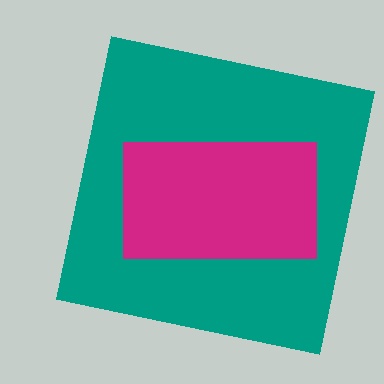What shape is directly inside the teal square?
The magenta rectangle.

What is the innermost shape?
The magenta rectangle.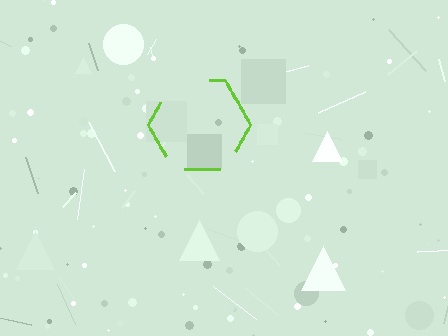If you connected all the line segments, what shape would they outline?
They would outline a hexagon.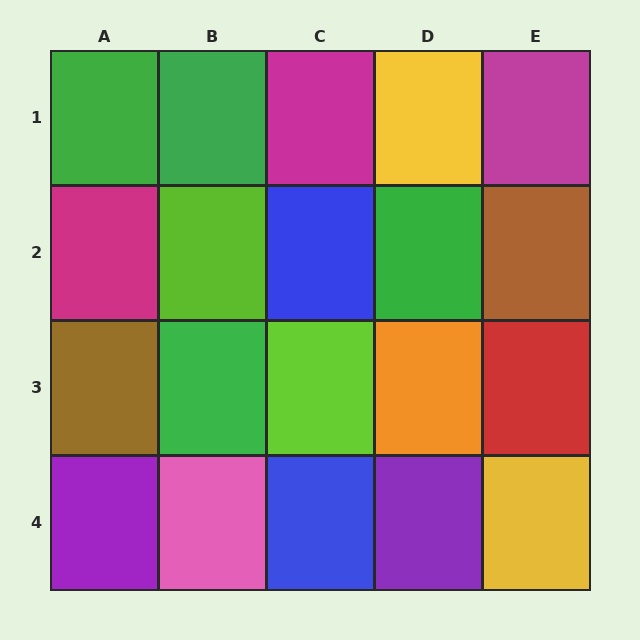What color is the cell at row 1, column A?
Green.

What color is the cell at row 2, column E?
Brown.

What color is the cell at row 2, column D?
Green.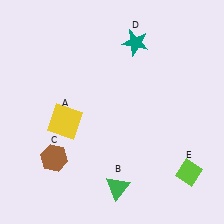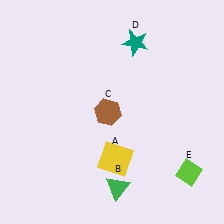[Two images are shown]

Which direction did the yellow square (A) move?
The yellow square (A) moved right.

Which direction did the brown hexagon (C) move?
The brown hexagon (C) moved right.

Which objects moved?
The objects that moved are: the yellow square (A), the brown hexagon (C).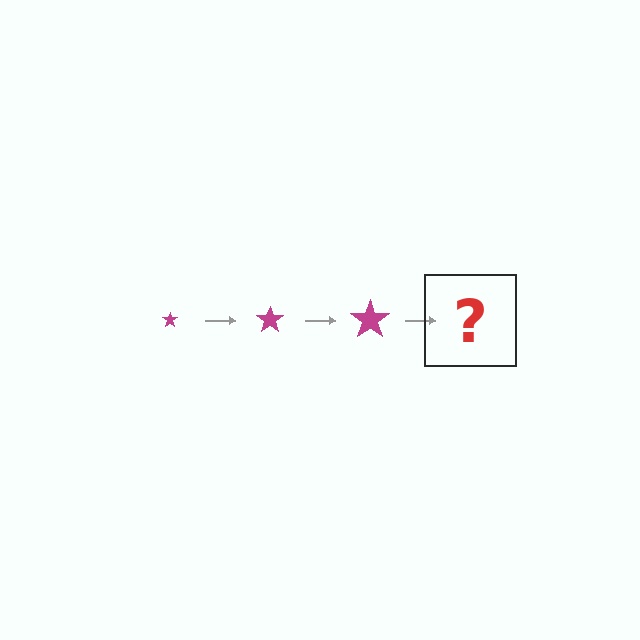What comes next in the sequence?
The next element should be a magenta star, larger than the previous one.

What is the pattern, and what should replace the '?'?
The pattern is that the star gets progressively larger each step. The '?' should be a magenta star, larger than the previous one.